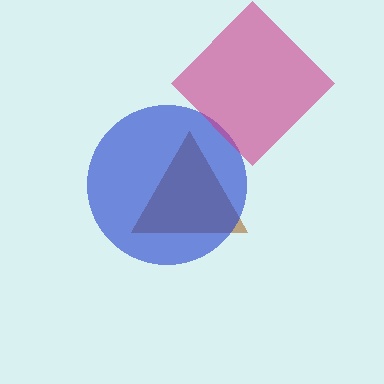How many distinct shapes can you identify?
There are 3 distinct shapes: a brown triangle, a blue circle, a magenta diamond.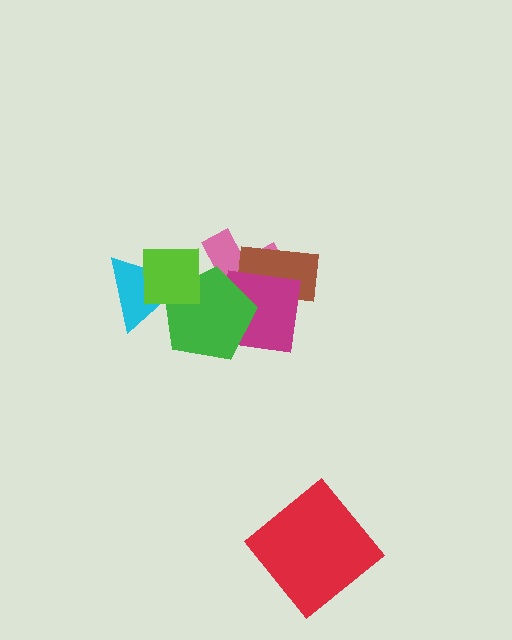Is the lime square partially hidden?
No, no other shape covers it.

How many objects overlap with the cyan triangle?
2 objects overlap with the cyan triangle.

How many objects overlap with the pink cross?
4 objects overlap with the pink cross.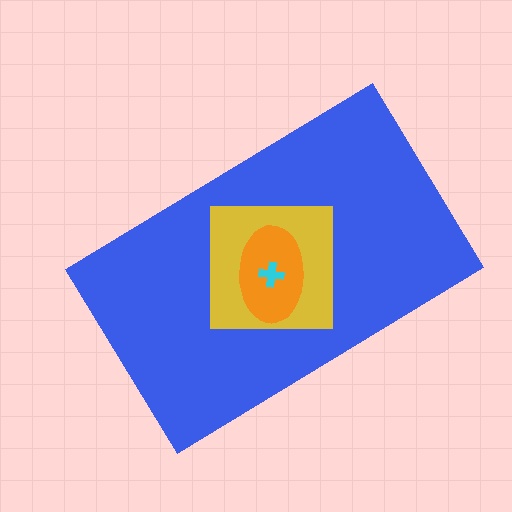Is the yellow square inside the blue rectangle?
Yes.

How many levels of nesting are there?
4.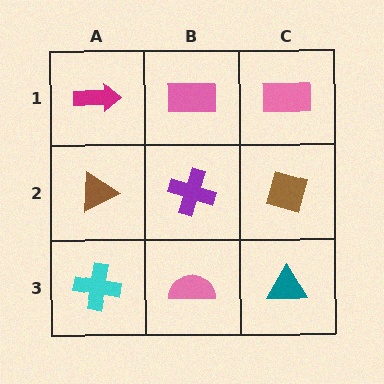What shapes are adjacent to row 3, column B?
A purple cross (row 2, column B), a cyan cross (row 3, column A), a teal triangle (row 3, column C).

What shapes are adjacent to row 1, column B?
A purple cross (row 2, column B), a magenta arrow (row 1, column A), a pink rectangle (row 1, column C).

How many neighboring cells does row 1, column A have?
2.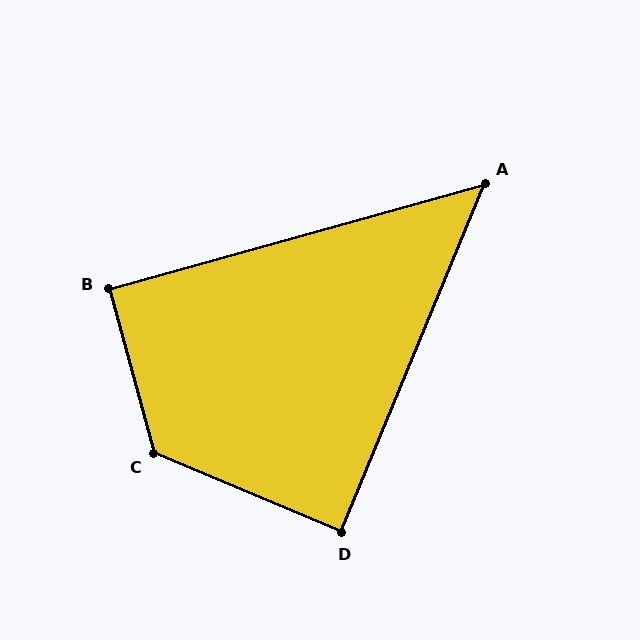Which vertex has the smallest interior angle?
A, at approximately 52 degrees.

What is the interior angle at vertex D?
Approximately 90 degrees (approximately right).